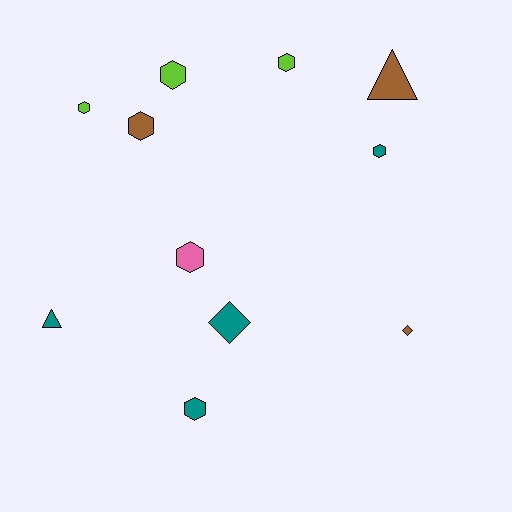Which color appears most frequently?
Teal, with 4 objects.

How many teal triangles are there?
There is 1 teal triangle.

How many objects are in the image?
There are 11 objects.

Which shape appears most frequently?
Hexagon, with 7 objects.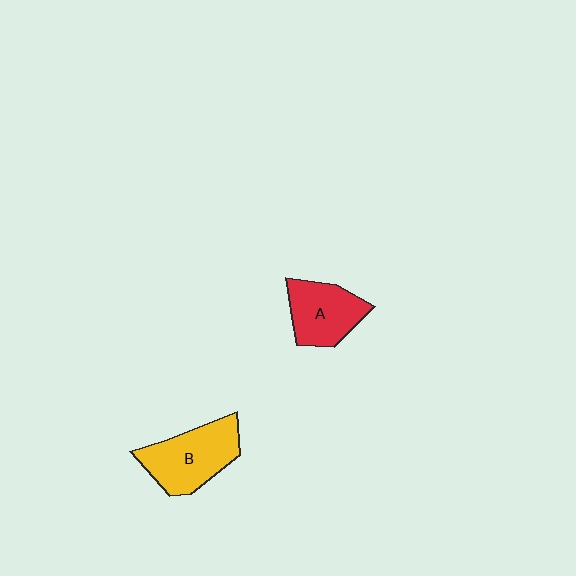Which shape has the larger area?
Shape B (yellow).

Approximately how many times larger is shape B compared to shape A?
Approximately 1.2 times.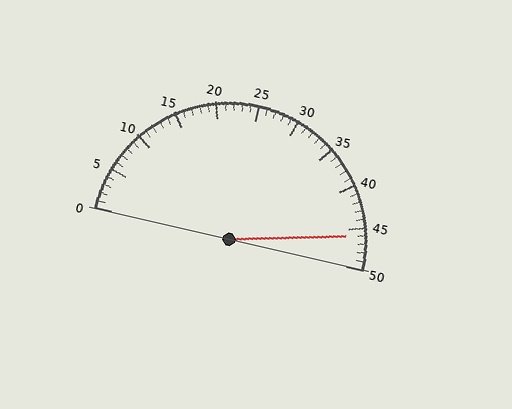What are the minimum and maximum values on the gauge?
The gauge ranges from 0 to 50.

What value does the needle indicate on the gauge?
The needle indicates approximately 46.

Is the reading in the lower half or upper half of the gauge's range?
The reading is in the upper half of the range (0 to 50).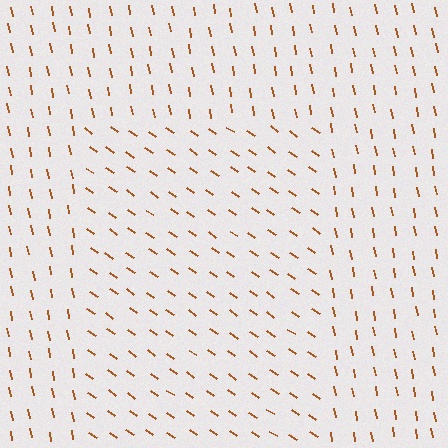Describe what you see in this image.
The image is filled with small brown line segments. A rectangle region in the image has lines oriented differently from the surrounding lines, creating a visible texture boundary.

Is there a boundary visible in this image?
Yes, there is a texture boundary formed by a change in line orientation.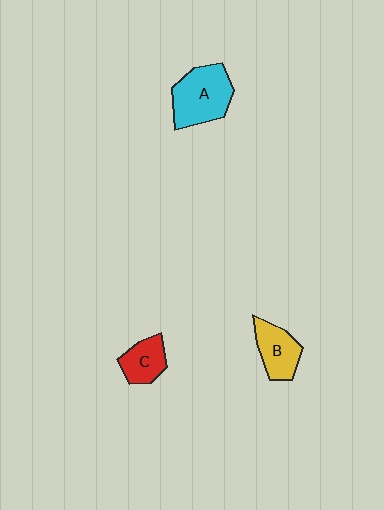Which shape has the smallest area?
Shape C (red).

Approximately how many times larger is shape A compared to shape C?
Approximately 1.8 times.